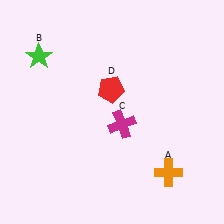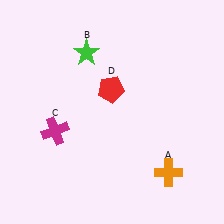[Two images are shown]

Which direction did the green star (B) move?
The green star (B) moved right.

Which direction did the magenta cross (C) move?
The magenta cross (C) moved left.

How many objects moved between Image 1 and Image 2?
2 objects moved between the two images.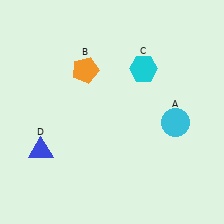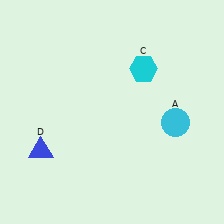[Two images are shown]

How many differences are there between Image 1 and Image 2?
There is 1 difference between the two images.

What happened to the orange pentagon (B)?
The orange pentagon (B) was removed in Image 2. It was in the top-left area of Image 1.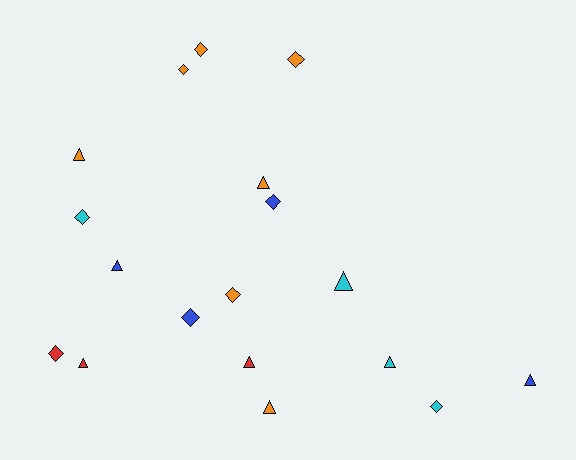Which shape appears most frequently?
Triangle, with 9 objects.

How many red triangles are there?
There are 2 red triangles.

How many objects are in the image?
There are 18 objects.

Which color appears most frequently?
Orange, with 7 objects.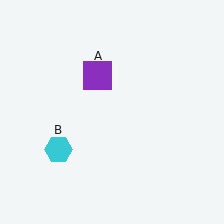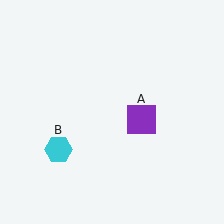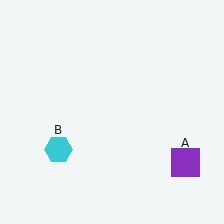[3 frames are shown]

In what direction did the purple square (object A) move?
The purple square (object A) moved down and to the right.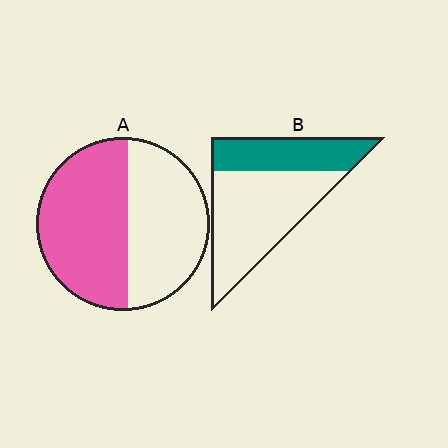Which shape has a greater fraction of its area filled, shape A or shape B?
Shape A.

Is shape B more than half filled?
No.